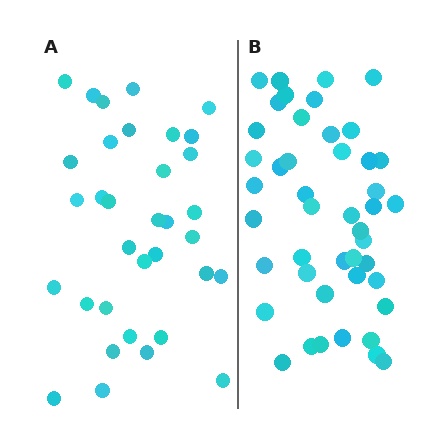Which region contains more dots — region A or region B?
Region B (the right region) has more dots.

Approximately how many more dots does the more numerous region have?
Region B has roughly 12 or so more dots than region A.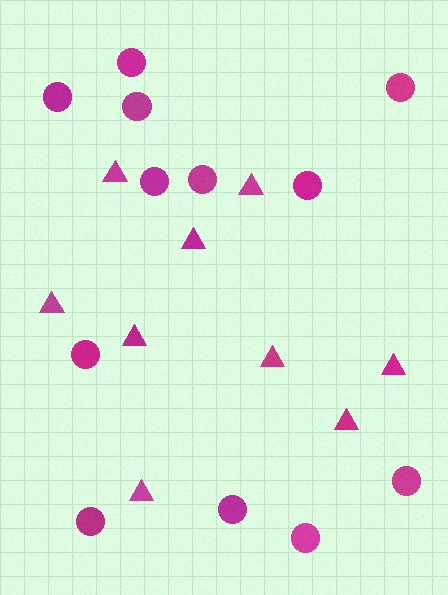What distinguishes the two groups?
There are 2 groups: one group of triangles (9) and one group of circles (12).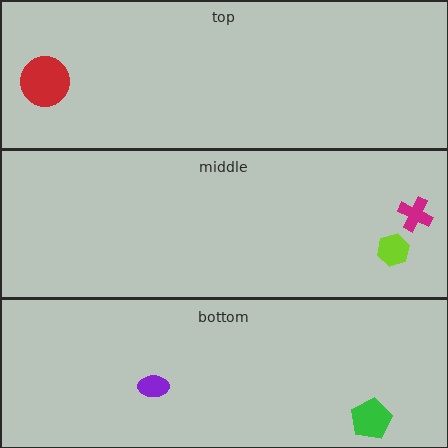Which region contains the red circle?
The top region.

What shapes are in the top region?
The red circle.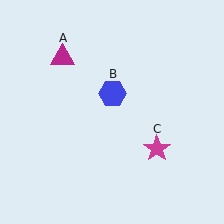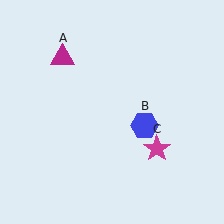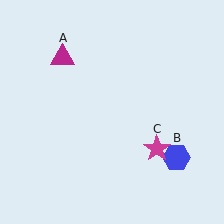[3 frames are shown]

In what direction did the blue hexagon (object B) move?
The blue hexagon (object B) moved down and to the right.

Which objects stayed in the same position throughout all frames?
Magenta triangle (object A) and magenta star (object C) remained stationary.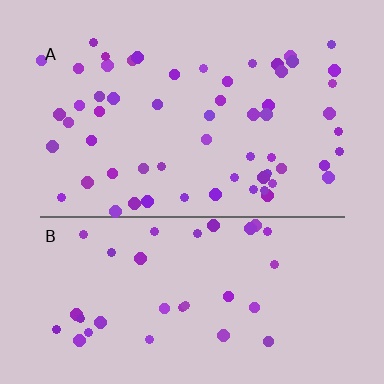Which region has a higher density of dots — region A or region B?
A (the top).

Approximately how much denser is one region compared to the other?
Approximately 1.7× — region A over region B.